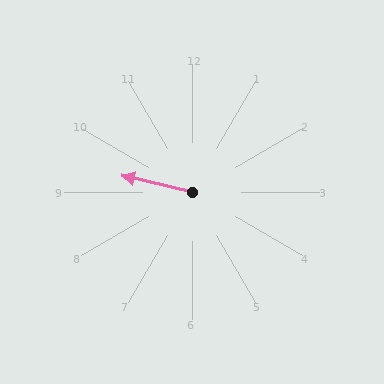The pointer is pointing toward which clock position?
Roughly 9 o'clock.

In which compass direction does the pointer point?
West.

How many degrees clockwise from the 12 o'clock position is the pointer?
Approximately 283 degrees.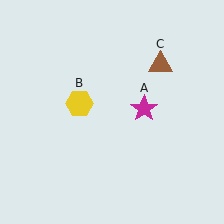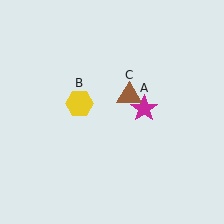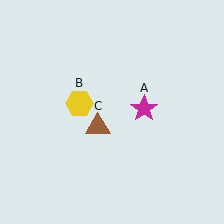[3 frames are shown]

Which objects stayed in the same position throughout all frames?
Magenta star (object A) and yellow hexagon (object B) remained stationary.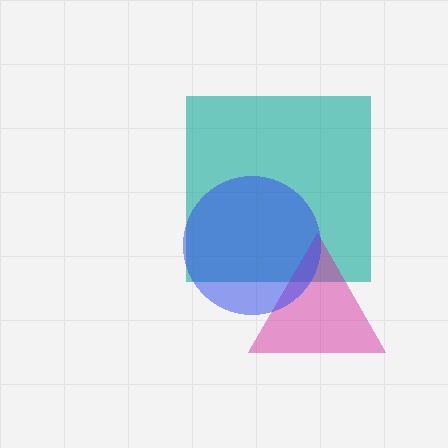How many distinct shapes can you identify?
There are 3 distinct shapes: a teal square, a magenta triangle, a blue circle.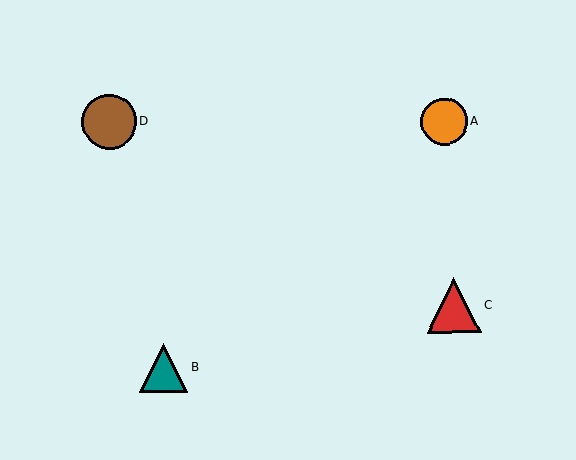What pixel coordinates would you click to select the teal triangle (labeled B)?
Click at (164, 368) to select the teal triangle B.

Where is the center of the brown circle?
The center of the brown circle is at (109, 122).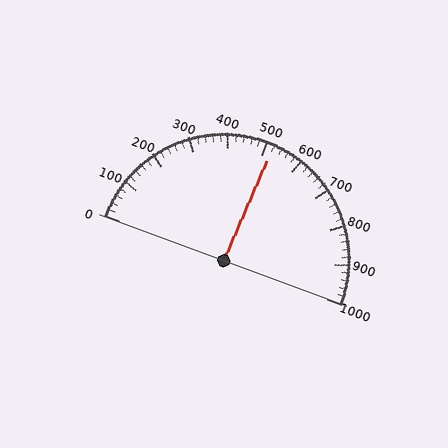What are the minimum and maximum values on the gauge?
The gauge ranges from 0 to 1000.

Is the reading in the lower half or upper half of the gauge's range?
The reading is in the upper half of the range (0 to 1000).